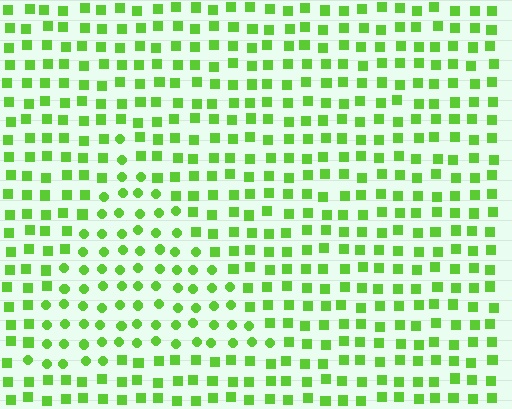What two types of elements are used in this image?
The image uses circles inside the triangle region and squares outside it.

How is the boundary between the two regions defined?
The boundary is defined by a change in element shape: circles inside vs. squares outside. All elements share the same color and spacing.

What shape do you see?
I see a triangle.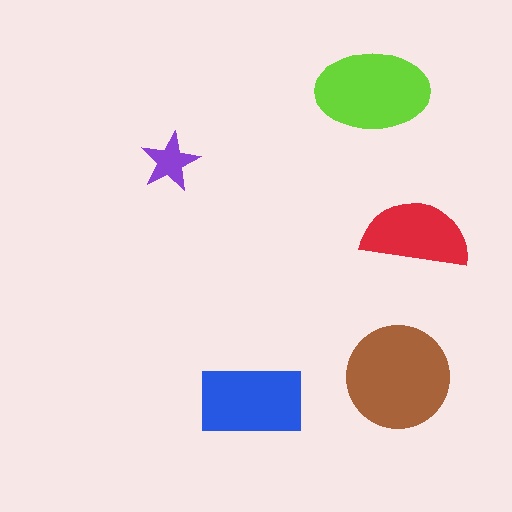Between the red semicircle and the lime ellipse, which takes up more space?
The lime ellipse.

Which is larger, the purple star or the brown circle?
The brown circle.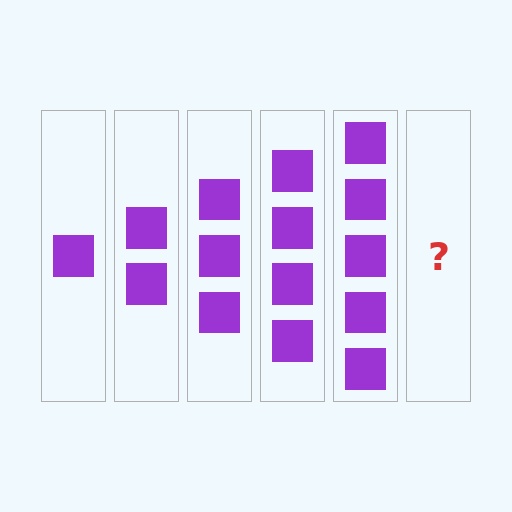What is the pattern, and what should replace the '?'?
The pattern is that each step adds one more square. The '?' should be 6 squares.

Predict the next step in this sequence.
The next step is 6 squares.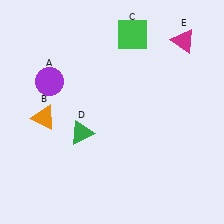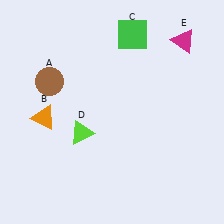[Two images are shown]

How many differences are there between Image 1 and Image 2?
There are 2 differences between the two images.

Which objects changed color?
A changed from purple to brown. D changed from green to lime.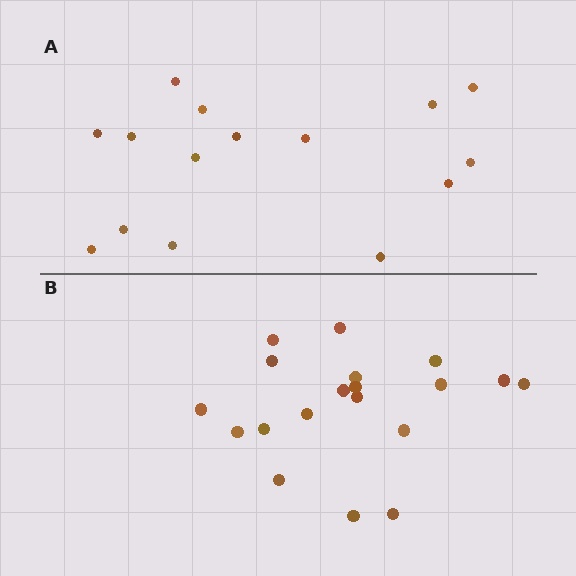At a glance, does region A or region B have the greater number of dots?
Region B (the bottom region) has more dots.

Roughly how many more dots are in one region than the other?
Region B has about 4 more dots than region A.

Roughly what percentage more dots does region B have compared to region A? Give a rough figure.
About 25% more.